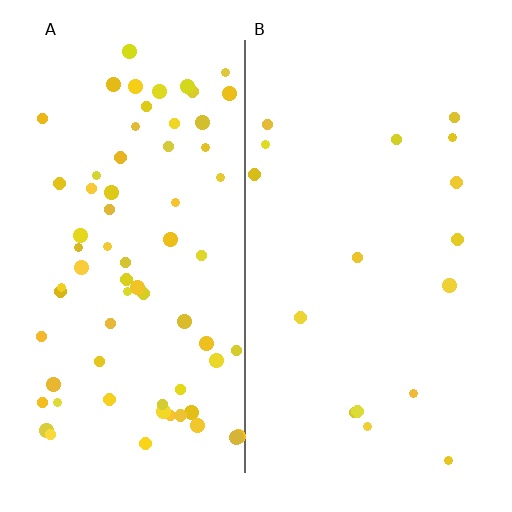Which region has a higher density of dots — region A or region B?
A (the left).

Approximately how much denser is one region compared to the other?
Approximately 4.1× — region A over region B.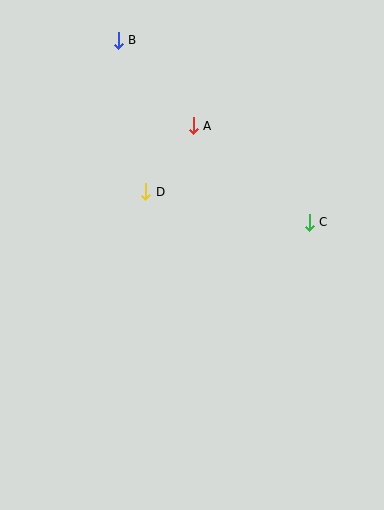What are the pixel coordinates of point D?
Point D is at (146, 192).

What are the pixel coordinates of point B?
Point B is at (118, 40).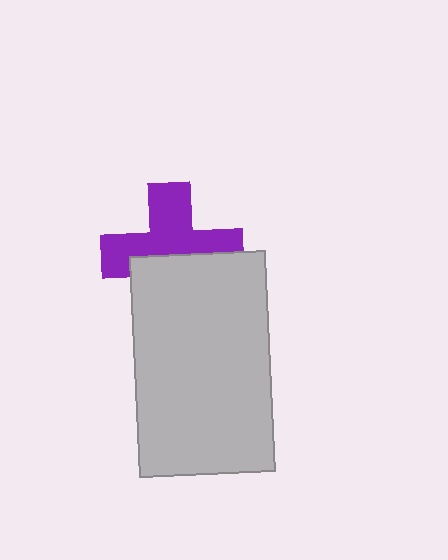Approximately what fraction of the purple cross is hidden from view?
Roughly 44% of the purple cross is hidden behind the light gray rectangle.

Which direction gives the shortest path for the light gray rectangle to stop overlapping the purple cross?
Moving down gives the shortest separation.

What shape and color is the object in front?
The object in front is a light gray rectangle.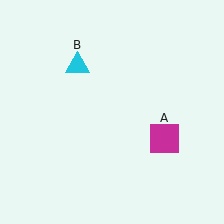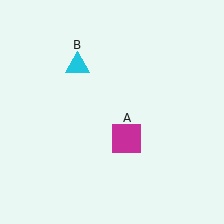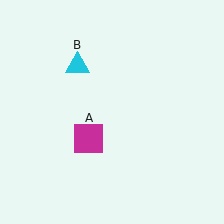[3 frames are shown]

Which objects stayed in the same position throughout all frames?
Cyan triangle (object B) remained stationary.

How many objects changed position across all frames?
1 object changed position: magenta square (object A).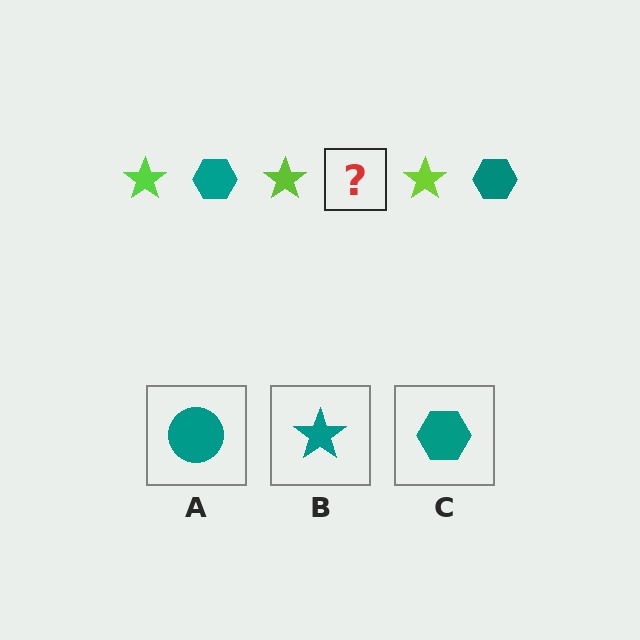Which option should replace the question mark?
Option C.